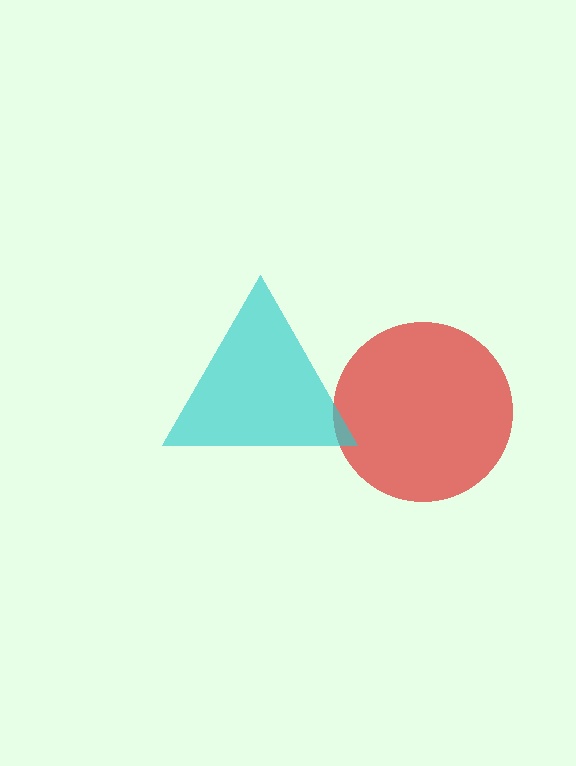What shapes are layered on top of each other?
The layered shapes are: a red circle, a cyan triangle.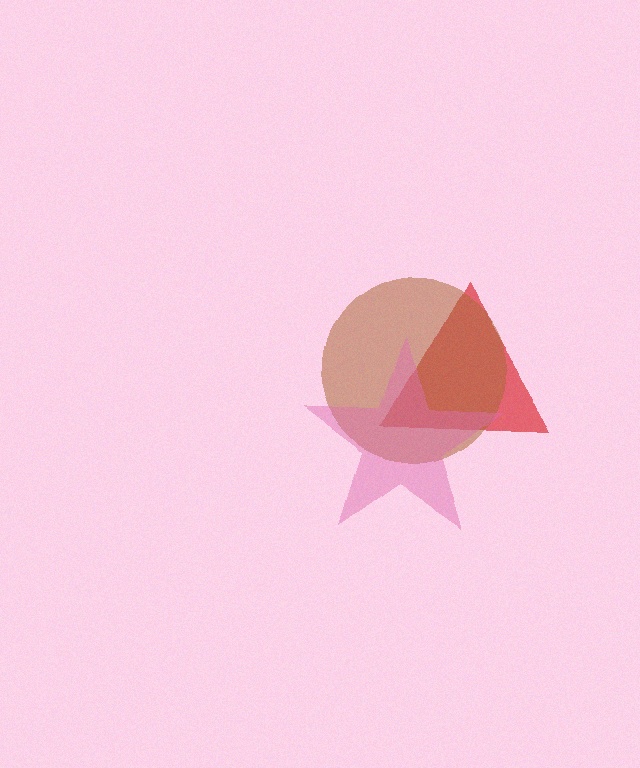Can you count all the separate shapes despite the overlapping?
Yes, there are 3 separate shapes.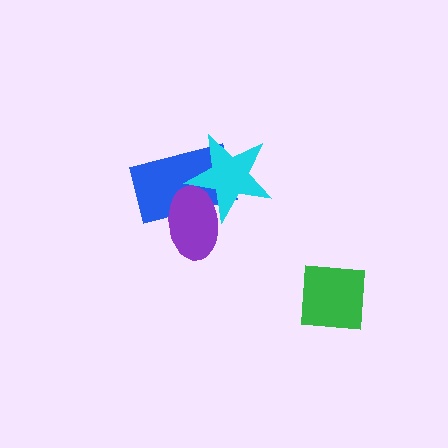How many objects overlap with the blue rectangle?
2 objects overlap with the blue rectangle.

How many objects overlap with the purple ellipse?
2 objects overlap with the purple ellipse.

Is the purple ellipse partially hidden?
Yes, it is partially covered by another shape.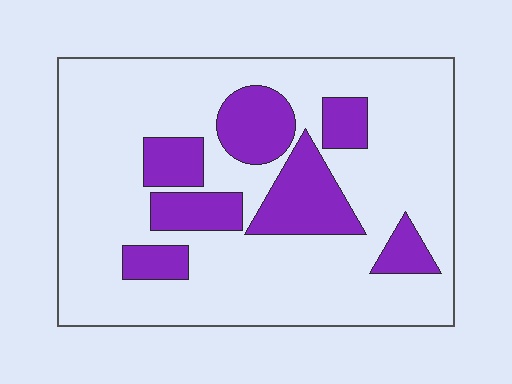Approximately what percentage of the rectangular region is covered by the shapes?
Approximately 25%.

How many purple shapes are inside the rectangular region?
7.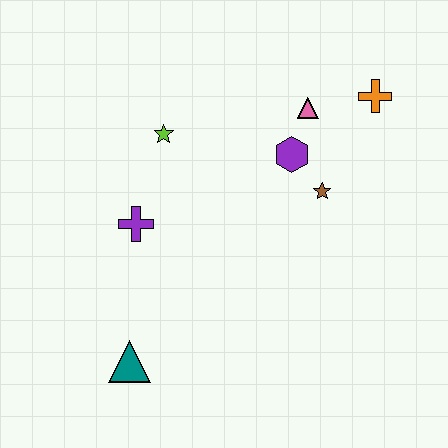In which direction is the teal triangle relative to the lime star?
The teal triangle is below the lime star.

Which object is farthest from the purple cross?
The orange cross is farthest from the purple cross.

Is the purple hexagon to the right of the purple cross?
Yes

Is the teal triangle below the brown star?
Yes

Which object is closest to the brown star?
The purple hexagon is closest to the brown star.